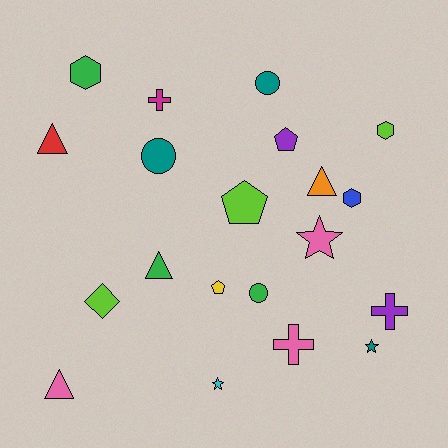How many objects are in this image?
There are 20 objects.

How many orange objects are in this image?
There is 1 orange object.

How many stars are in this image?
There are 3 stars.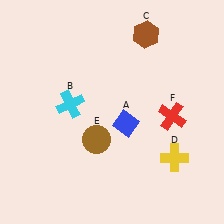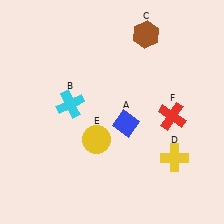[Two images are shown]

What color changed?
The circle (E) changed from brown in Image 1 to yellow in Image 2.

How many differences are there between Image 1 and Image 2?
There is 1 difference between the two images.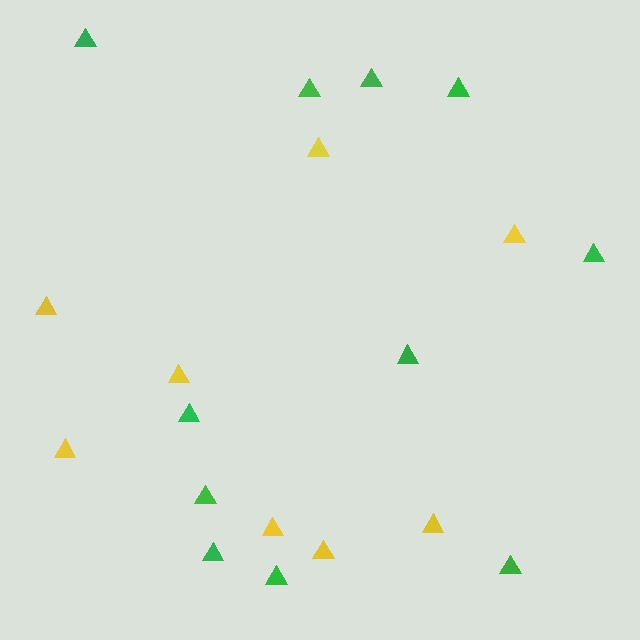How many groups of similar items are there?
There are 2 groups: one group of yellow triangles (8) and one group of green triangles (11).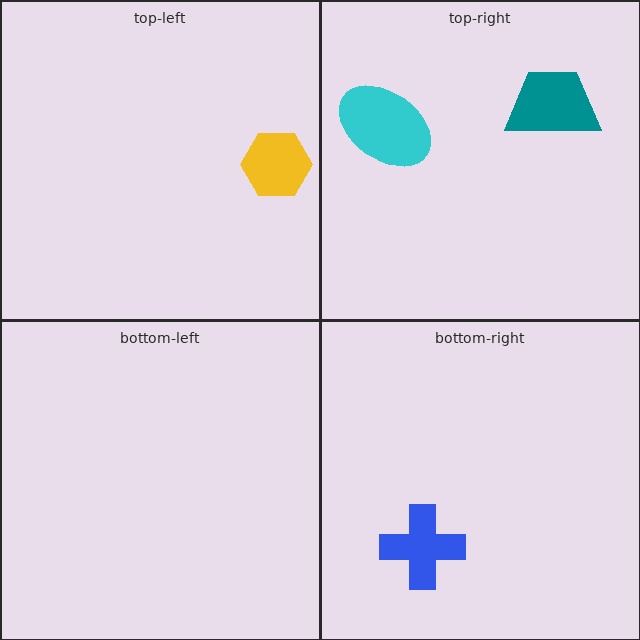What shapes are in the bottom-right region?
The blue cross.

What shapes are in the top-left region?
The yellow hexagon.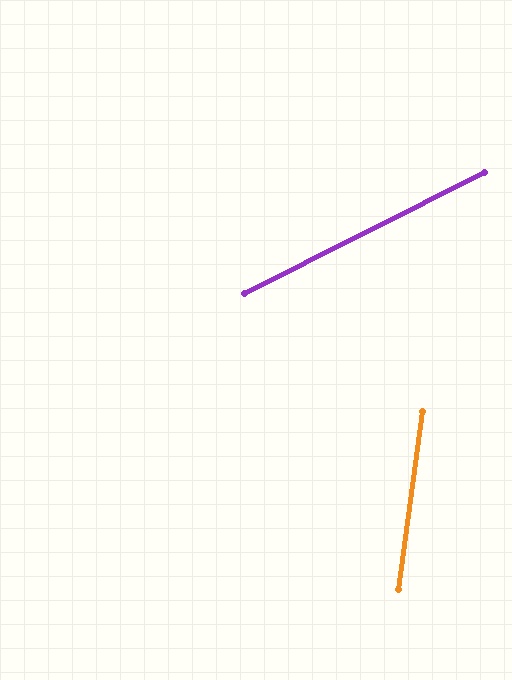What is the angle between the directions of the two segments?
Approximately 56 degrees.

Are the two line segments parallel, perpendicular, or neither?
Neither parallel nor perpendicular — they differ by about 56°.